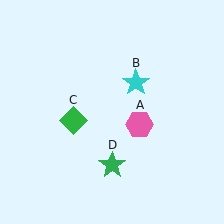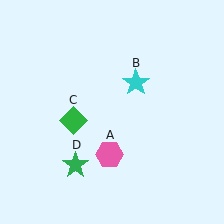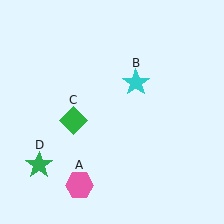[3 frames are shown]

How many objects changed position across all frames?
2 objects changed position: pink hexagon (object A), green star (object D).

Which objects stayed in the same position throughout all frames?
Cyan star (object B) and green diamond (object C) remained stationary.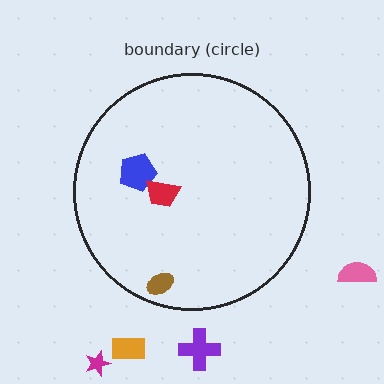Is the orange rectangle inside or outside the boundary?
Outside.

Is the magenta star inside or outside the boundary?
Outside.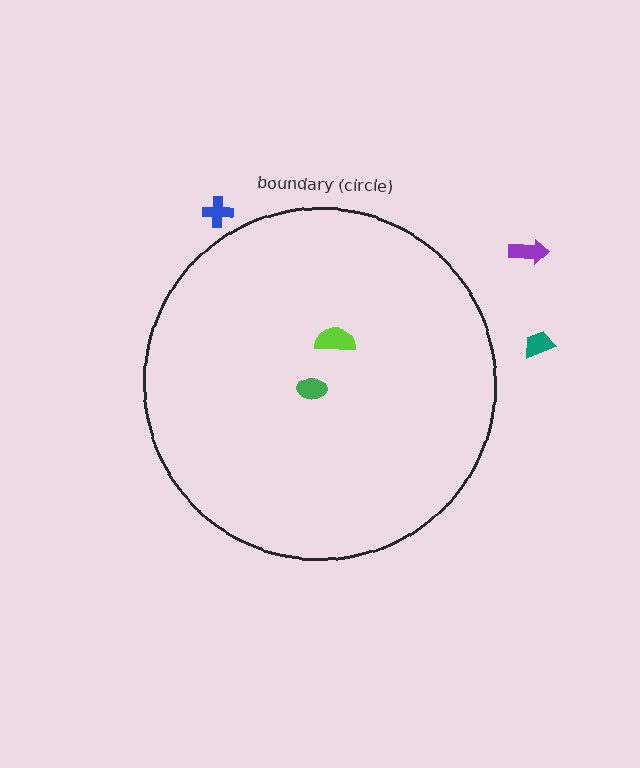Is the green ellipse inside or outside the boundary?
Inside.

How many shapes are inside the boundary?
2 inside, 3 outside.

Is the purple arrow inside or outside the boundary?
Outside.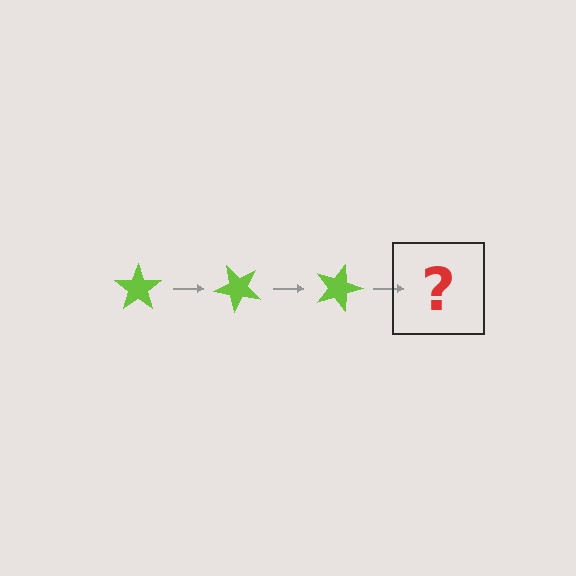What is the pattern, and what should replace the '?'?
The pattern is that the star rotates 45 degrees each step. The '?' should be a lime star rotated 135 degrees.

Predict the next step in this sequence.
The next step is a lime star rotated 135 degrees.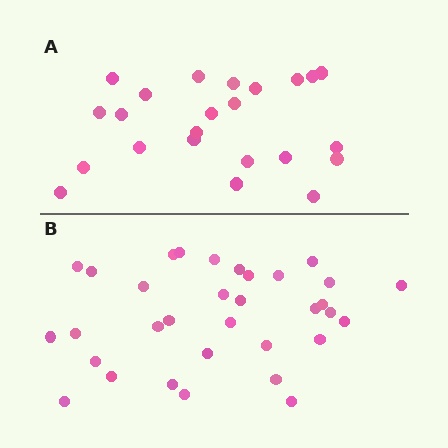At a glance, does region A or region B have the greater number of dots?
Region B (the bottom region) has more dots.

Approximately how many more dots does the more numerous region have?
Region B has roughly 10 or so more dots than region A.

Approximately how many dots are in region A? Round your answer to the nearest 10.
About 20 dots. (The exact count is 23, which rounds to 20.)